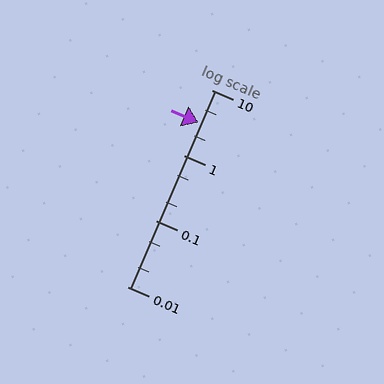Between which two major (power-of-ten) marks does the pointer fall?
The pointer is between 1 and 10.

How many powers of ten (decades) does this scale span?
The scale spans 3 decades, from 0.01 to 10.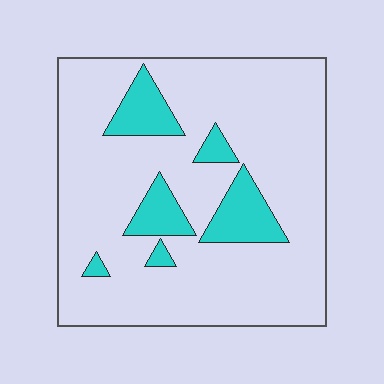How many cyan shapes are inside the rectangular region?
6.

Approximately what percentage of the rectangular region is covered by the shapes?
Approximately 15%.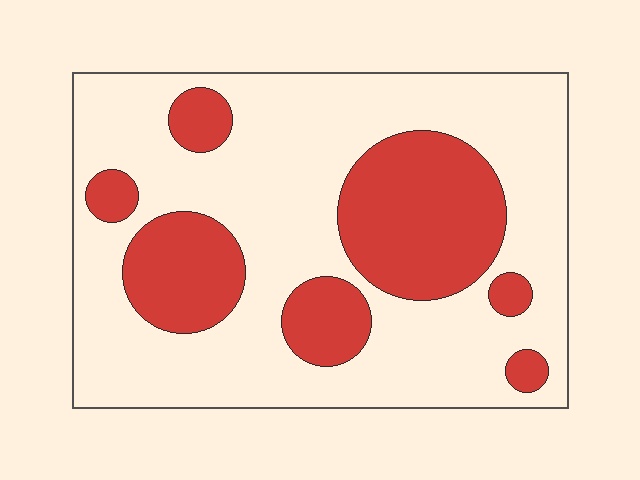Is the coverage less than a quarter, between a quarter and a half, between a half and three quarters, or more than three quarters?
Between a quarter and a half.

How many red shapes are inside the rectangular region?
7.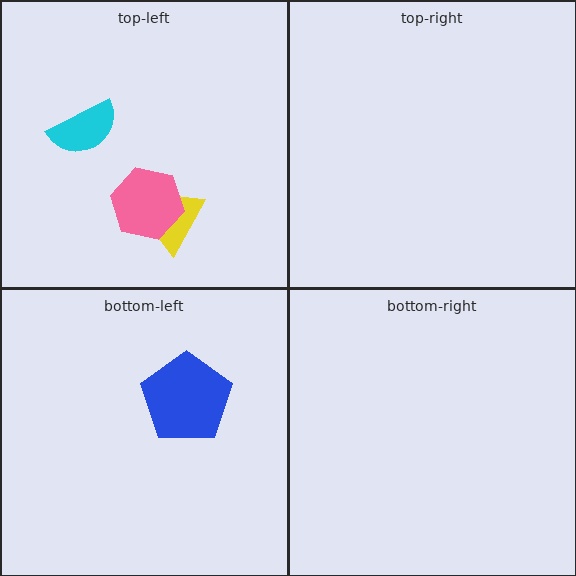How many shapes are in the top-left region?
3.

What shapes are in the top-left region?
The yellow trapezoid, the pink hexagon, the cyan semicircle.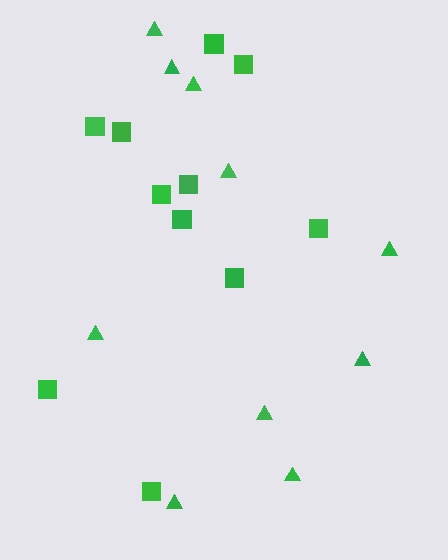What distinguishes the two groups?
There are 2 groups: one group of squares (11) and one group of triangles (10).